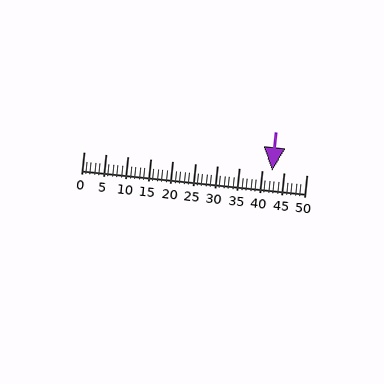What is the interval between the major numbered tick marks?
The major tick marks are spaced 5 units apart.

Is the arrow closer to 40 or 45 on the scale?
The arrow is closer to 40.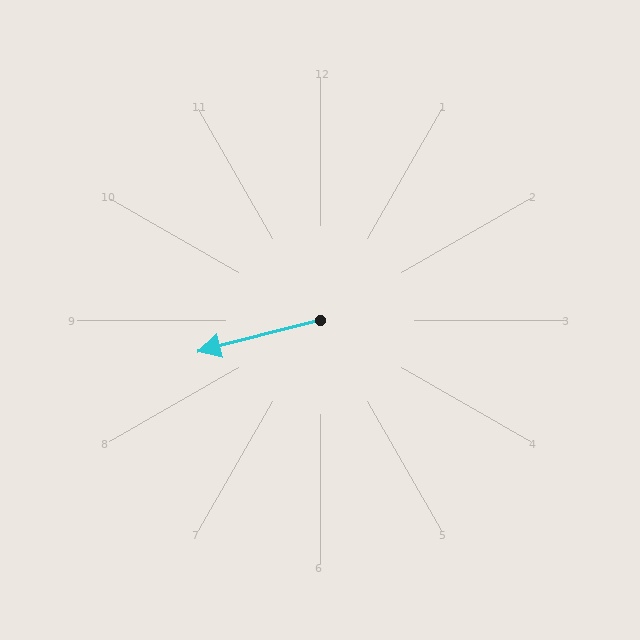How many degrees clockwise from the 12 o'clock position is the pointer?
Approximately 256 degrees.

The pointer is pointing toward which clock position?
Roughly 9 o'clock.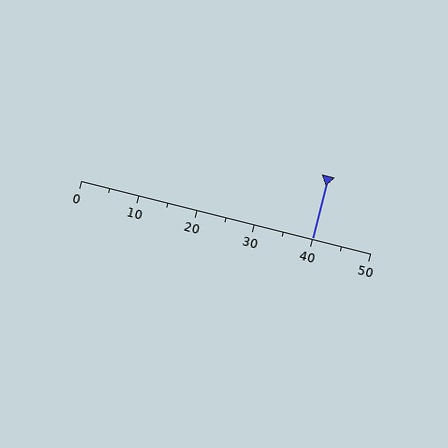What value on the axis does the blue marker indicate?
The marker indicates approximately 40.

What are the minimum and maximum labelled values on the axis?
The axis runs from 0 to 50.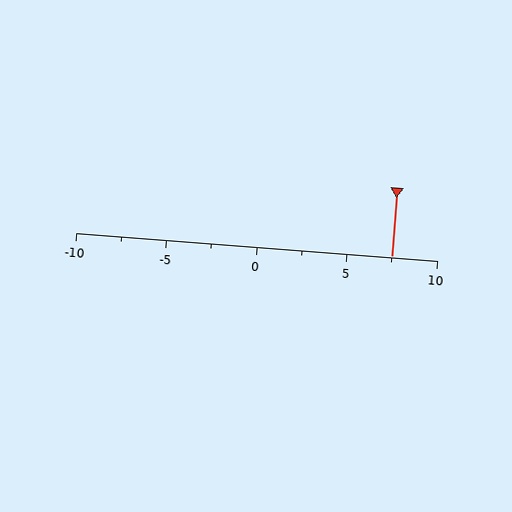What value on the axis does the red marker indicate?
The marker indicates approximately 7.5.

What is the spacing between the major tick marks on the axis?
The major ticks are spaced 5 apart.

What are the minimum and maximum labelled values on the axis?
The axis runs from -10 to 10.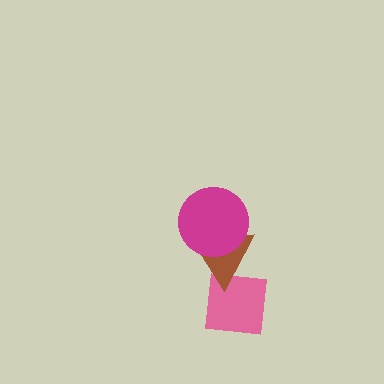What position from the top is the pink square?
The pink square is 3rd from the top.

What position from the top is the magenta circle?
The magenta circle is 1st from the top.